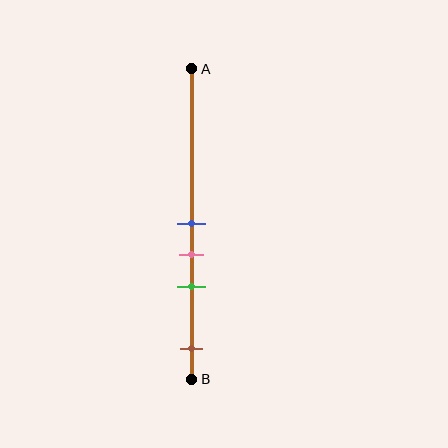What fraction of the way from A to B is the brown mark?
The brown mark is approximately 90% (0.9) of the way from A to B.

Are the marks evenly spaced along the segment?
No, the marks are not evenly spaced.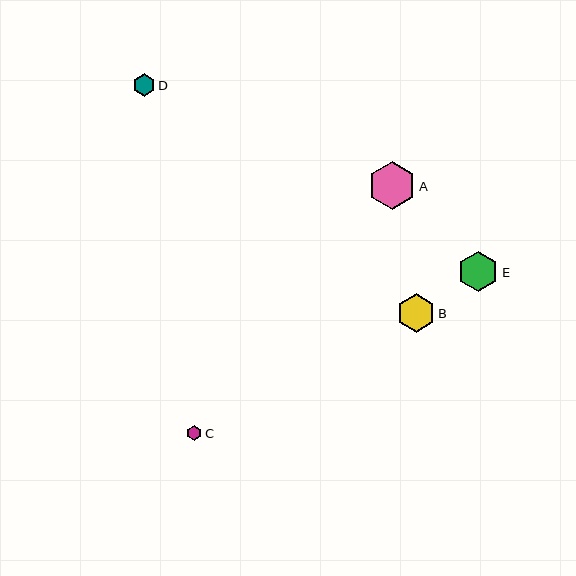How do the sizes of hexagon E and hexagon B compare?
Hexagon E and hexagon B are approximately the same size.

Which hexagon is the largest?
Hexagon A is the largest with a size of approximately 48 pixels.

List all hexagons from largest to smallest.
From largest to smallest: A, E, B, D, C.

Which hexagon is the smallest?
Hexagon C is the smallest with a size of approximately 15 pixels.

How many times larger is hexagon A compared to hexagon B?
Hexagon A is approximately 1.2 times the size of hexagon B.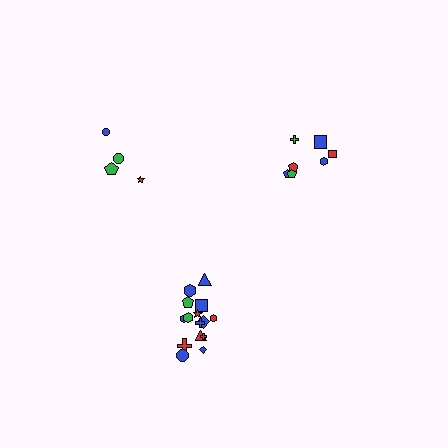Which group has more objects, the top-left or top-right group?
The top-right group.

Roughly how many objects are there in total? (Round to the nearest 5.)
Roughly 25 objects in total.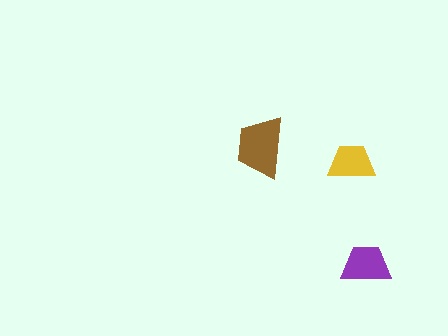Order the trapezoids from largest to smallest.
the brown one, the purple one, the yellow one.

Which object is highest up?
The brown trapezoid is topmost.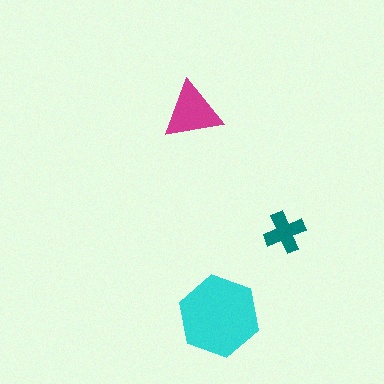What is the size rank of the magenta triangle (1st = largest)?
2nd.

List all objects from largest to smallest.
The cyan hexagon, the magenta triangle, the teal cross.